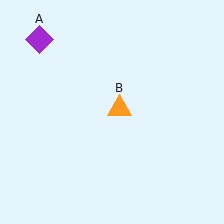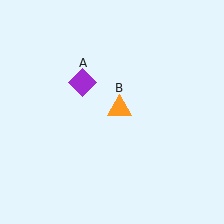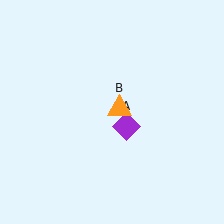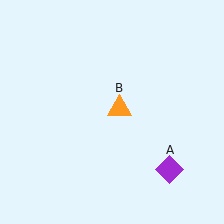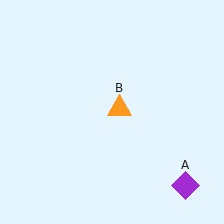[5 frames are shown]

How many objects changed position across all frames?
1 object changed position: purple diamond (object A).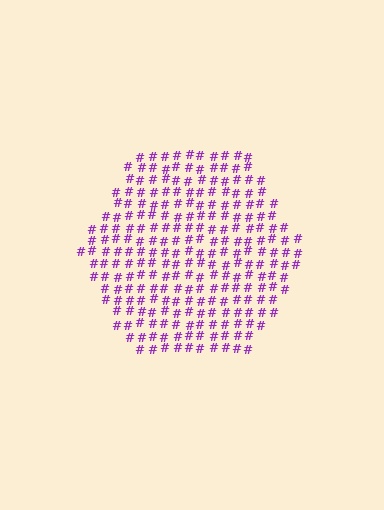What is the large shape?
The large shape is a hexagon.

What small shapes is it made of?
It is made of small hash symbols.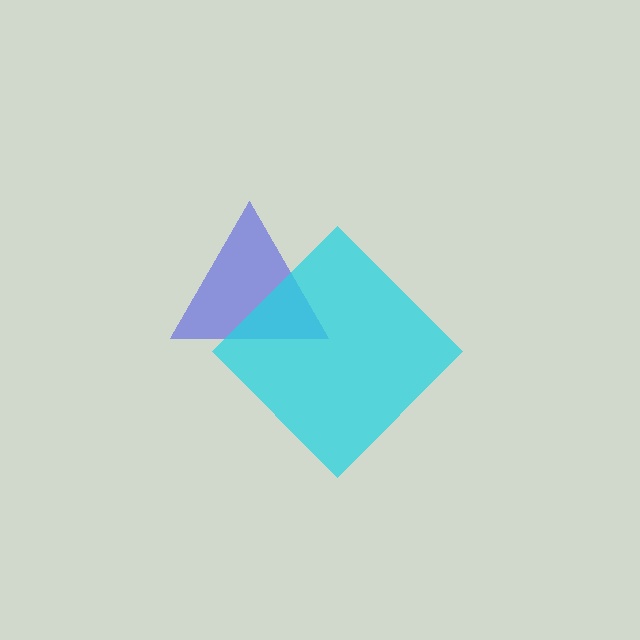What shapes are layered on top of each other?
The layered shapes are: a blue triangle, a cyan diamond.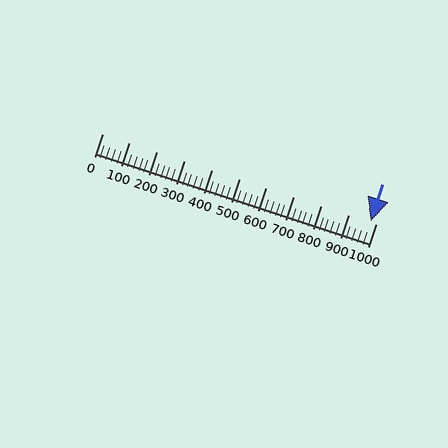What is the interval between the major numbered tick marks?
The major tick marks are spaced 100 units apart.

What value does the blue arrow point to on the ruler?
The blue arrow points to approximately 980.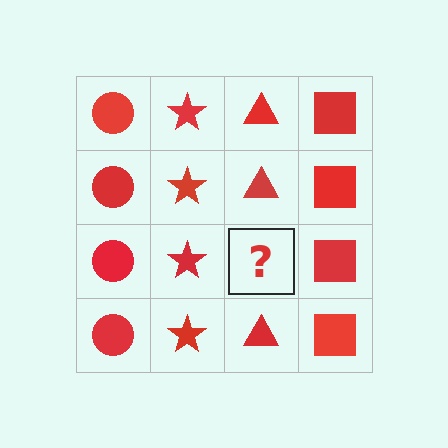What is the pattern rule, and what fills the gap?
The rule is that each column has a consistent shape. The gap should be filled with a red triangle.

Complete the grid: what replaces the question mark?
The question mark should be replaced with a red triangle.